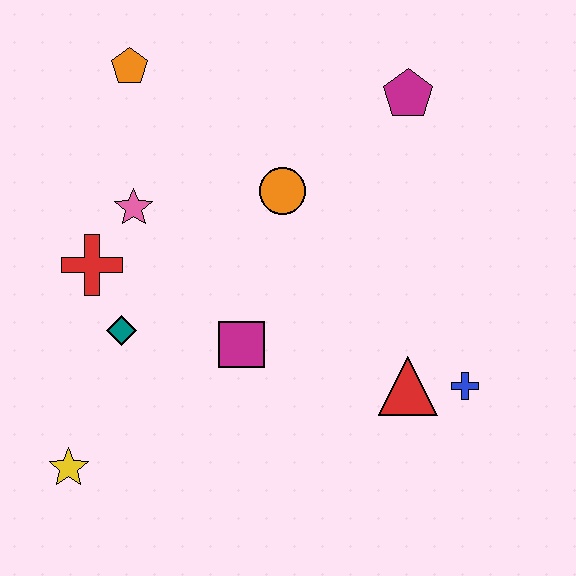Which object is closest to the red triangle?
The blue cross is closest to the red triangle.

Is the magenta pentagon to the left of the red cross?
No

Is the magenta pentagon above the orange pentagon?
No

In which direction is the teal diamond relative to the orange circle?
The teal diamond is to the left of the orange circle.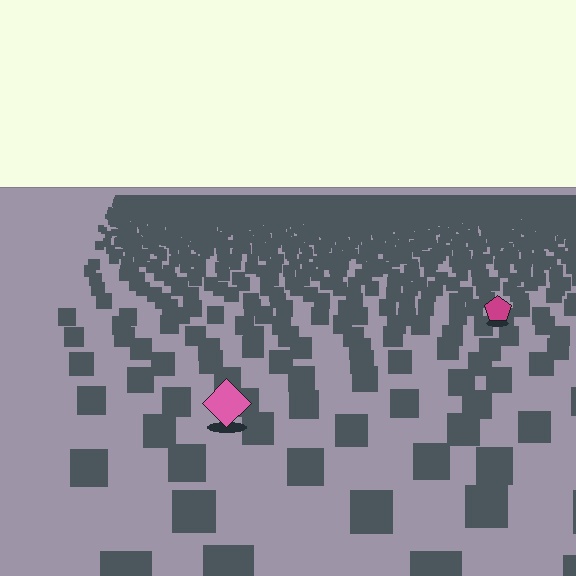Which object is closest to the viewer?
The pink diamond is closest. The texture marks near it are larger and more spread out.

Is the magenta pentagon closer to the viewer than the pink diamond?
No. The pink diamond is closer — you can tell from the texture gradient: the ground texture is coarser near it.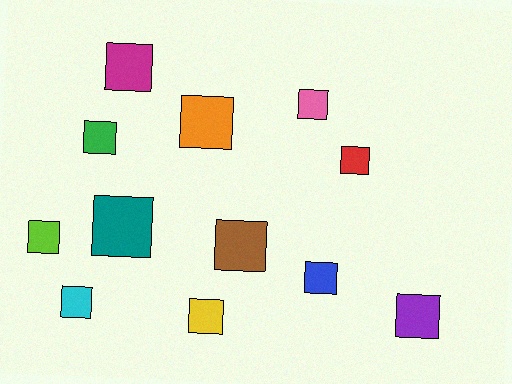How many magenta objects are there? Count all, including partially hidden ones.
There is 1 magenta object.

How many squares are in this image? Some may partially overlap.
There are 12 squares.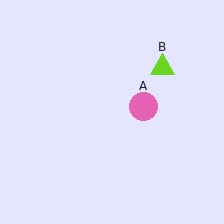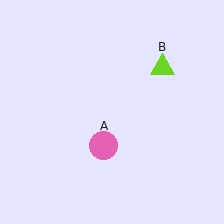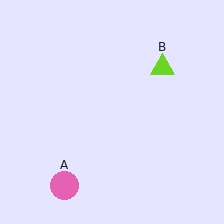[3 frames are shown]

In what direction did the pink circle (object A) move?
The pink circle (object A) moved down and to the left.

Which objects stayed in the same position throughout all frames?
Lime triangle (object B) remained stationary.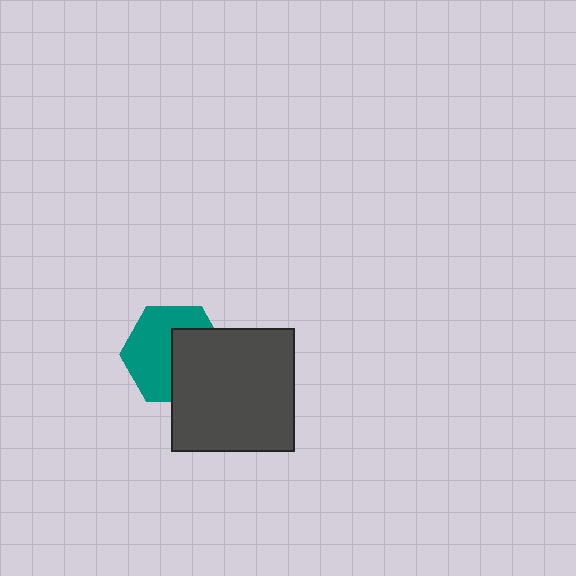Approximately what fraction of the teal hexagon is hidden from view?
Roughly 43% of the teal hexagon is hidden behind the dark gray square.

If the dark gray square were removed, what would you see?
You would see the complete teal hexagon.